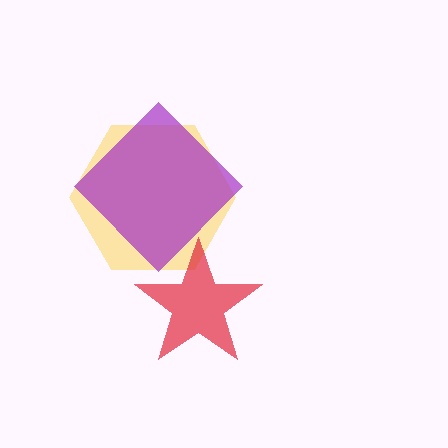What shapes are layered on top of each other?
The layered shapes are: a yellow hexagon, a purple diamond, a red star.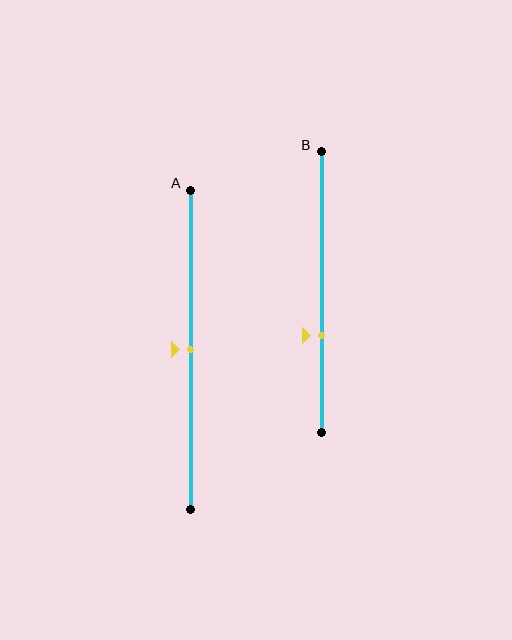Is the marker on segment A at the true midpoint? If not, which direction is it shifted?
Yes, the marker on segment A is at the true midpoint.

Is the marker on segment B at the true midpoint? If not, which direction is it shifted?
No, the marker on segment B is shifted downward by about 15% of the segment length.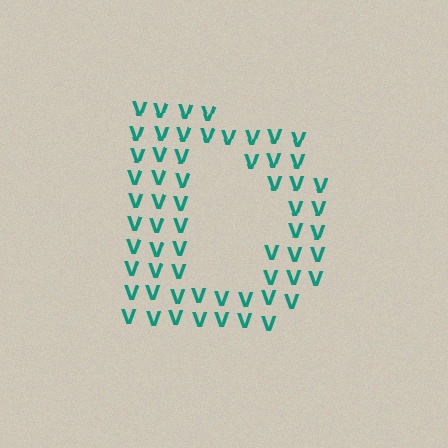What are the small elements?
The small elements are letter V's.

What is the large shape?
The large shape is the letter D.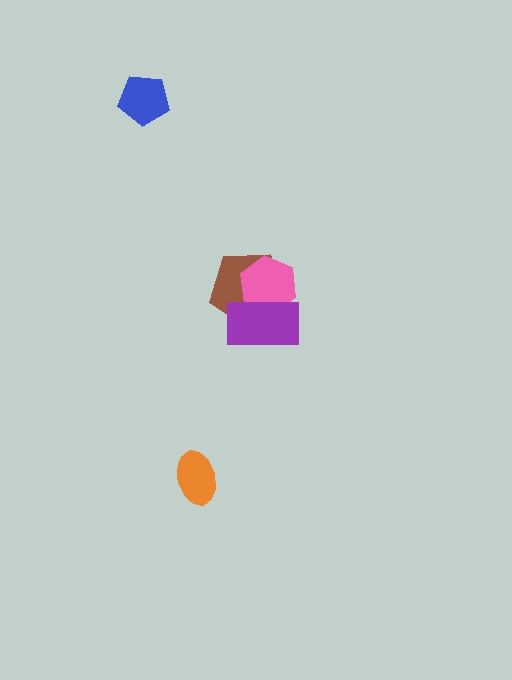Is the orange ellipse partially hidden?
No, no other shape covers it.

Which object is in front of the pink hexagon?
The purple rectangle is in front of the pink hexagon.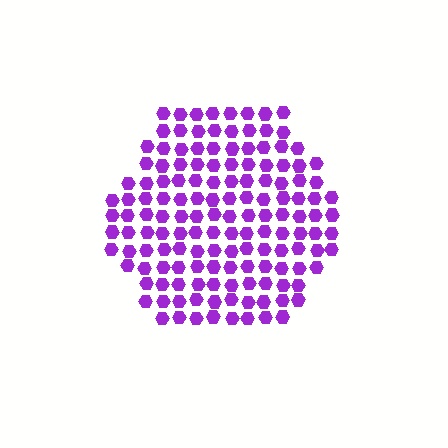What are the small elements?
The small elements are hexagons.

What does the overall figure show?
The overall figure shows a hexagon.